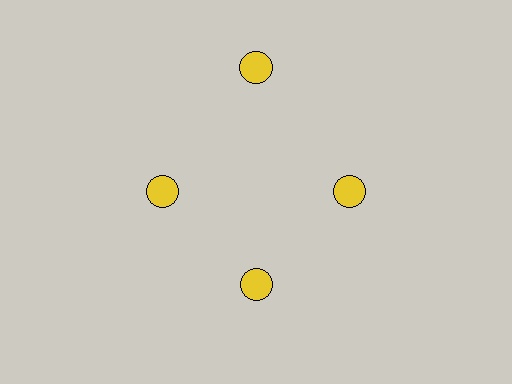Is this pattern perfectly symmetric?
No. The 4 yellow circles are arranged in a ring, but one element near the 12 o'clock position is pushed outward from the center, breaking the 4-fold rotational symmetry.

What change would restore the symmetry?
The symmetry would be restored by moving it inward, back onto the ring so that all 4 circles sit at equal angles and equal distance from the center.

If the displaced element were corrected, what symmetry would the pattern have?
It would have 4-fold rotational symmetry — the pattern would map onto itself every 90 degrees.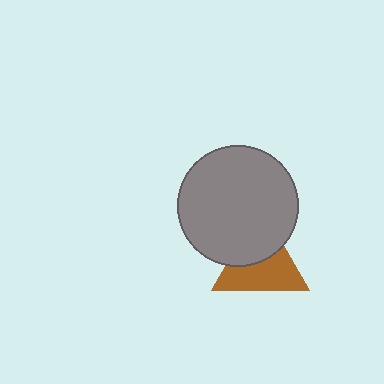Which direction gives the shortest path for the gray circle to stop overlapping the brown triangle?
Moving up gives the shortest separation.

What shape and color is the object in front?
The object in front is a gray circle.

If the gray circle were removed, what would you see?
You would see the complete brown triangle.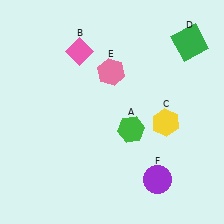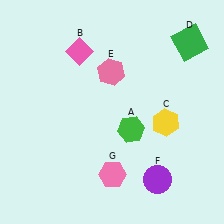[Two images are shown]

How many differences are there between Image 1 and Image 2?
There is 1 difference between the two images.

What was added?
A pink hexagon (G) was added in Image 2.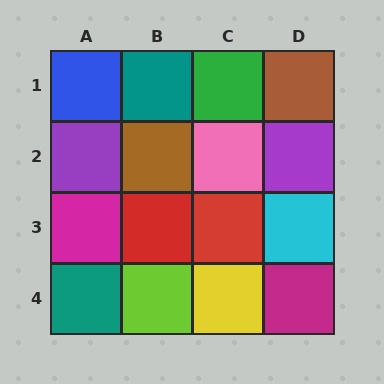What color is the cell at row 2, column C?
Pink.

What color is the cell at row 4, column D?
Magenta.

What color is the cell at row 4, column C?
Yellow.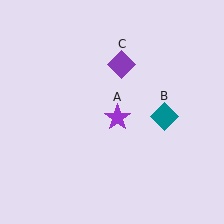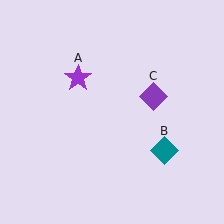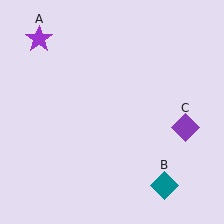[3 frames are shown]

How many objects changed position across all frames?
3 objects changed position: purple star (object A), teal diamond (object B), purple diamond (object C).